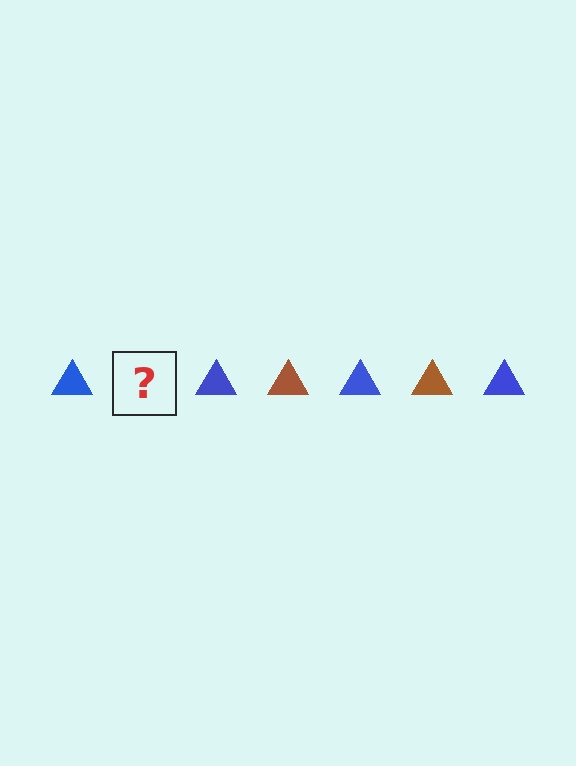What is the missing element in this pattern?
The missing element is a brown triangle.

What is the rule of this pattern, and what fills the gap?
The rule is that the pattern cycles through blue, brown triangles. The gap should be filled with a brown triangle.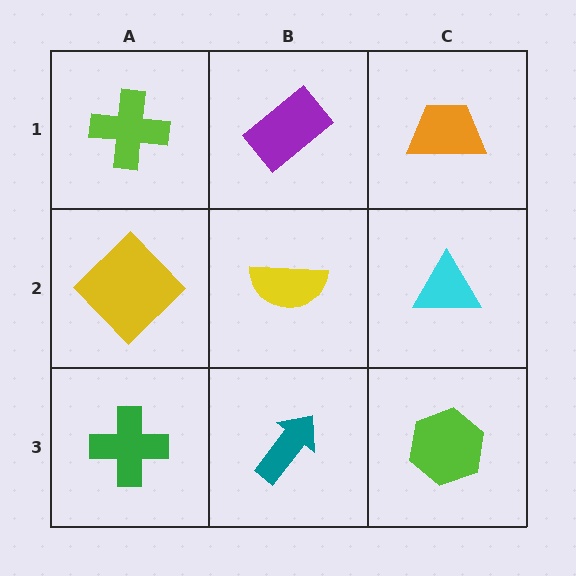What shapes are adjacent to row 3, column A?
A yellow diamond (row 2, column A), a teal arrow (row 3, column B).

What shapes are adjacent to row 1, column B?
A yellow semicircle (row 2, column B), a lime cross (row 1, column A), an orange trapezoid (row 1, column C).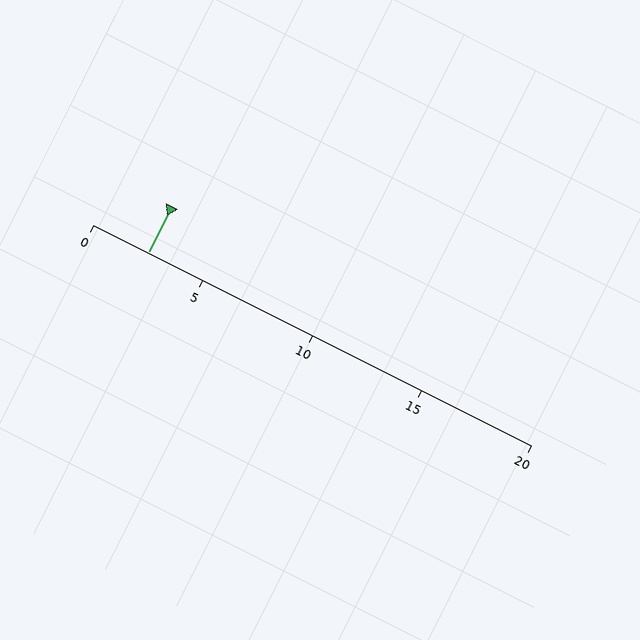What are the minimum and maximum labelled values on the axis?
The axis runs from 0 to 20.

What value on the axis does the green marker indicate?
The marker indicates approximately 2.5.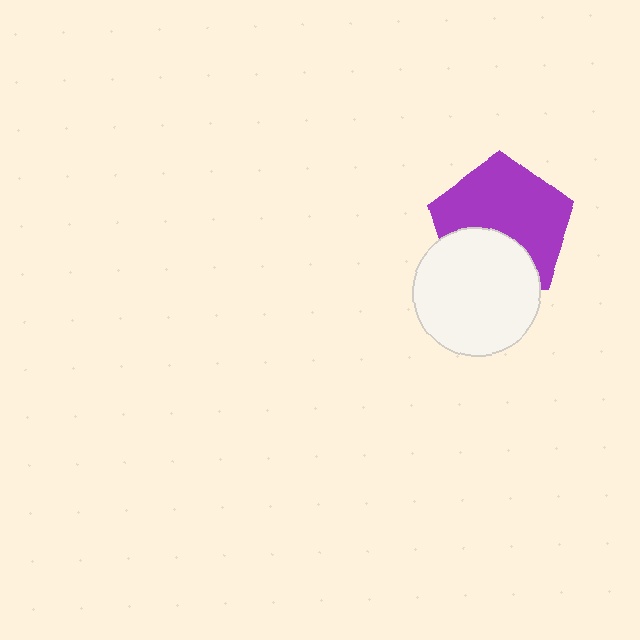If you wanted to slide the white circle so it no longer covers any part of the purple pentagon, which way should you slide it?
Slide it down — that is the most direct way to separate the two shapes.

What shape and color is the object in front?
The object in front is a white circle.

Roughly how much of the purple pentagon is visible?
About half of it is visible (roughly 65%).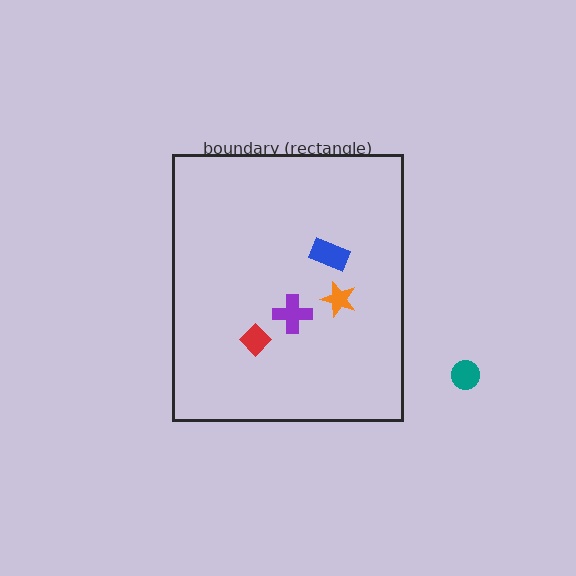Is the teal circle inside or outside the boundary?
Outside.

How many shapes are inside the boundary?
4 inside, 1 outside.